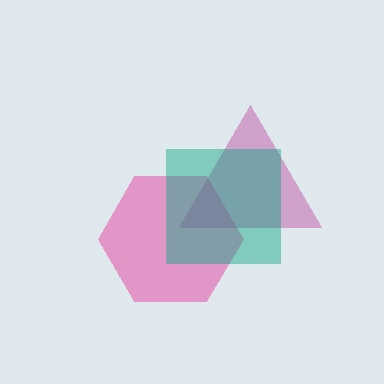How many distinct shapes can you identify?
There are 3 distinct shapes: a pink hexagon, a magenta triangle, a teal square.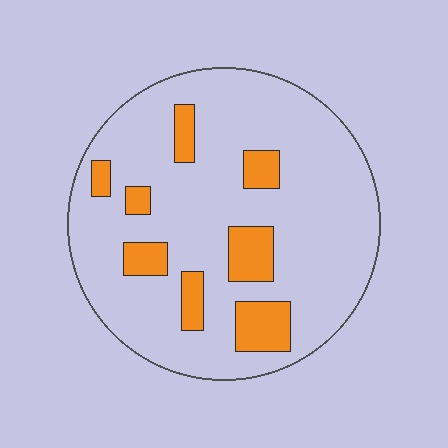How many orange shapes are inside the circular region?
8.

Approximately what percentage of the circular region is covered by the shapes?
Approximately 15%.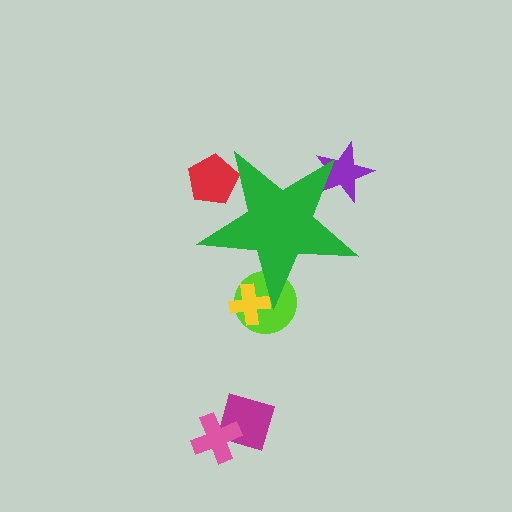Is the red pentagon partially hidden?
Yes, the red pentagon is partially hidden behind the green star.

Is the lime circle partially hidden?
Yes, the lime circle is partially hidden behind the green star.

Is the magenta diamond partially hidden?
No, the magenta diamond is fully visible.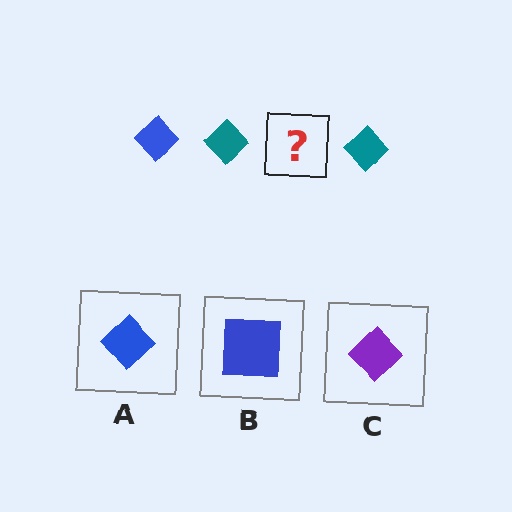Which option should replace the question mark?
Option A.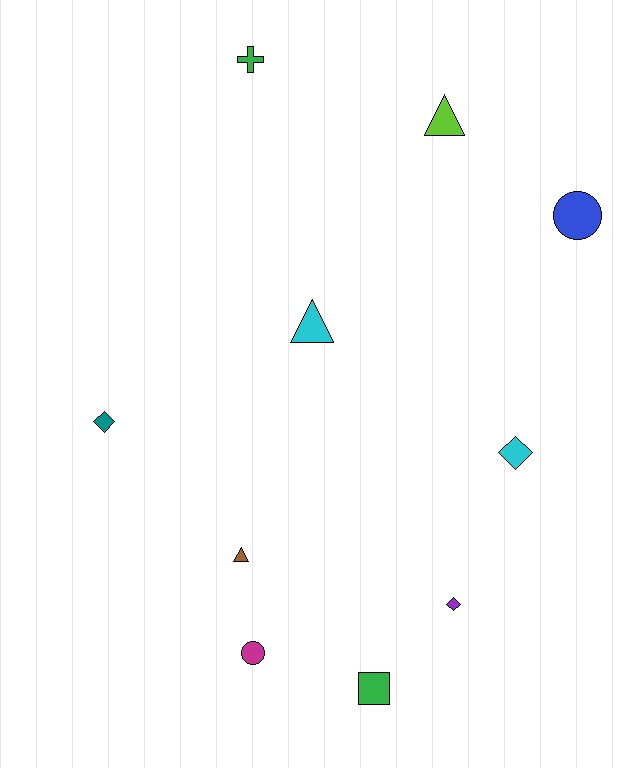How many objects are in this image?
There are 10 objects.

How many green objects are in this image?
There are 2 green objects.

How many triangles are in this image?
There are 3 triangles.